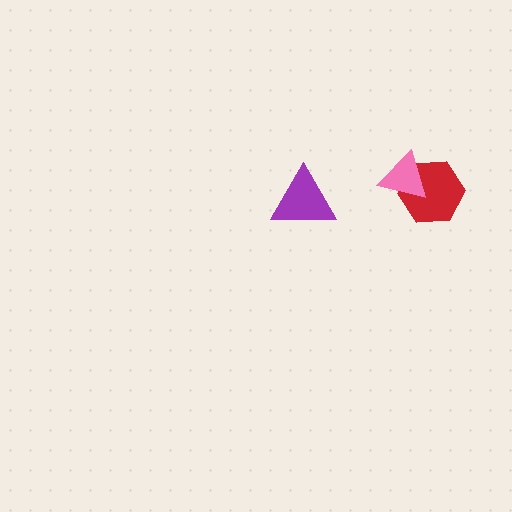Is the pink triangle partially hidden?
No, no other shape covers it.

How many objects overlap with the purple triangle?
0 objects overlap with the purple triangle.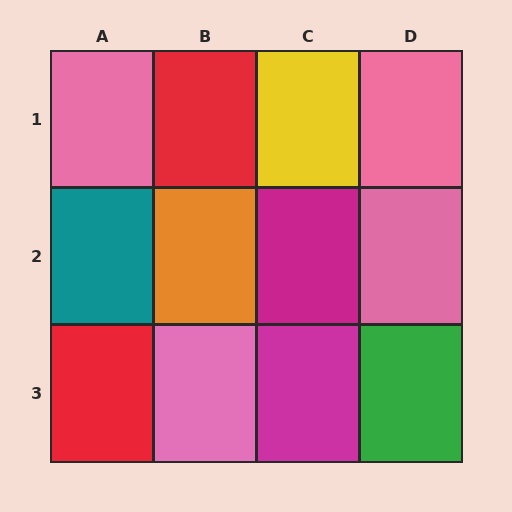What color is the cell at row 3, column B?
Pink.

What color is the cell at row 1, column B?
Red.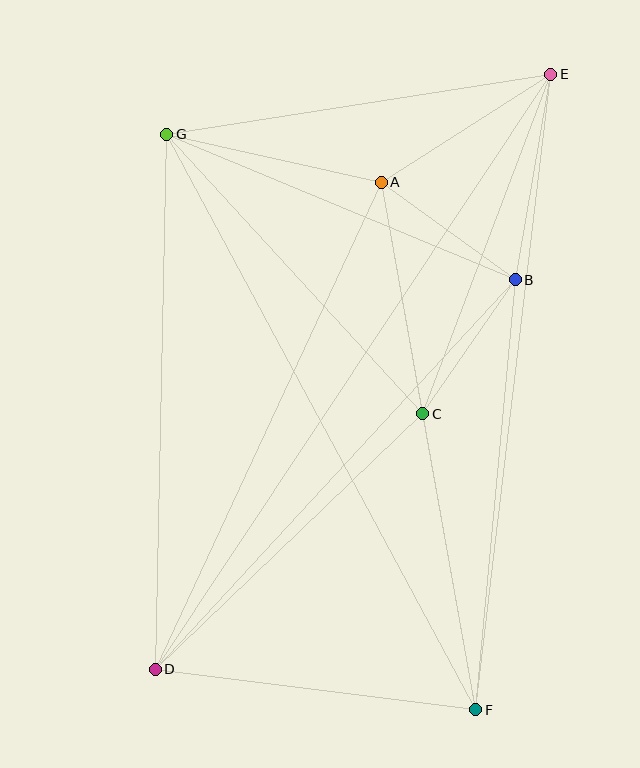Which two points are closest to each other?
Points B and C are closest to each other.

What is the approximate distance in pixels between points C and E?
The distance between C and E is approximately 363 pixels.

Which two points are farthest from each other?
Points D and E are farthest from each other.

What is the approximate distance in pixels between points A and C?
The distance between A and C is approximately 235 pixels.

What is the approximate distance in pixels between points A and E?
The distance between A and E is approximately 201 pixels.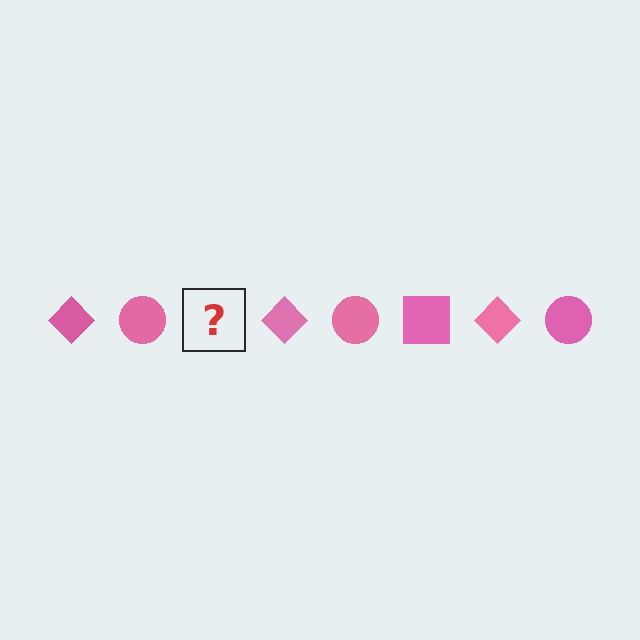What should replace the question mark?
The question mark should be replaced with a pink square.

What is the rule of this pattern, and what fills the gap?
The rule is that the pattern cycles through diamond, circle, square shapes in pink. The gap should be filled with a pink square.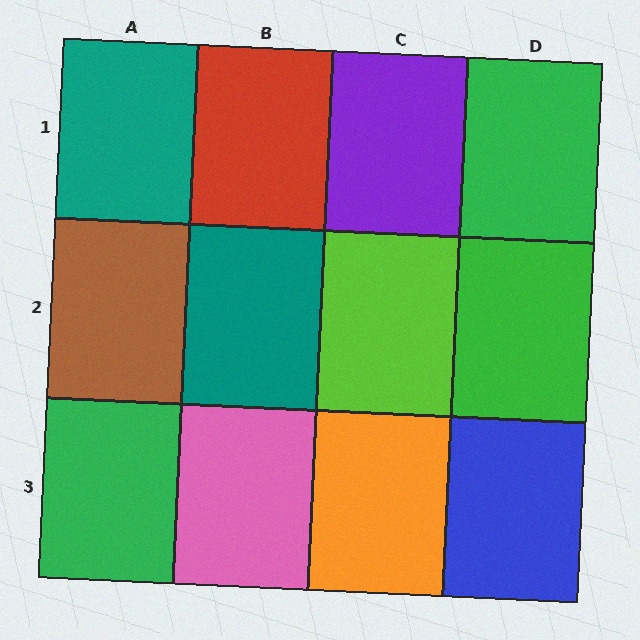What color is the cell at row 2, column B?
Teal.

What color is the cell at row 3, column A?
Green.